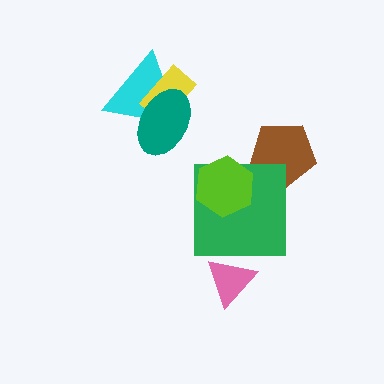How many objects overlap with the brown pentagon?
1 object overlaps with the brown pentagon.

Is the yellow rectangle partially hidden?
Yes, it is partially covered by another shape.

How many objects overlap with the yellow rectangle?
2 objects overlap with the yellow rectangle.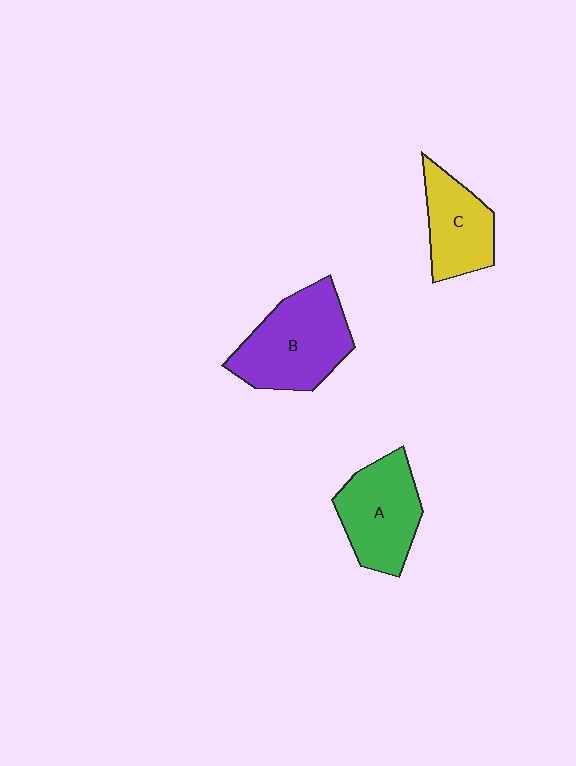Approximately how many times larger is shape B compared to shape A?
Approximately 1.2 times.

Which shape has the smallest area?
Shape C (yellow).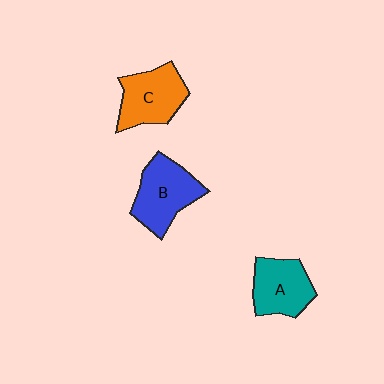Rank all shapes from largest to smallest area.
From largest to smallest: B (blue), C (orange), A (teal).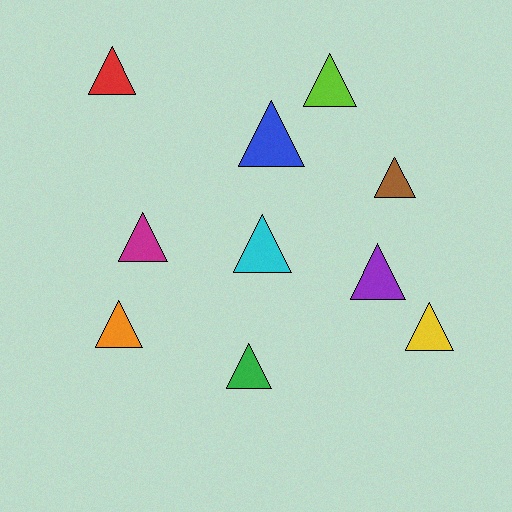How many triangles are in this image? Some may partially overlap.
There are 10 triangles.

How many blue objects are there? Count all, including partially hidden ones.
There is 1 blue object.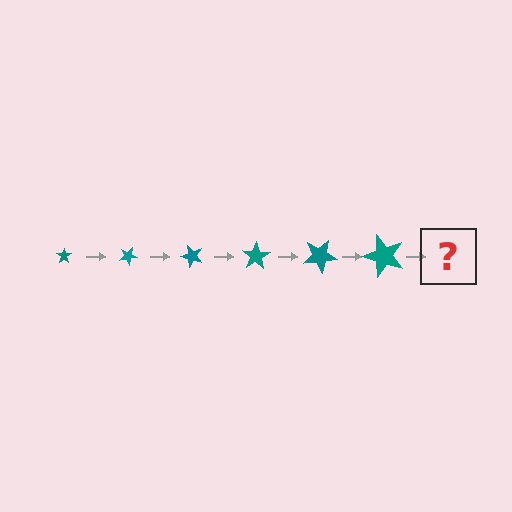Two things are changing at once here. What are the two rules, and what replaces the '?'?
The two rules are that the star grows larger each step and it rotates 25 degrees each step. The '?' should be a star, larger than the previous one and rotated 150 degrees from the start.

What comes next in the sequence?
The next element should be a star, larger than the previous one and rotated 150 degrees from the start.